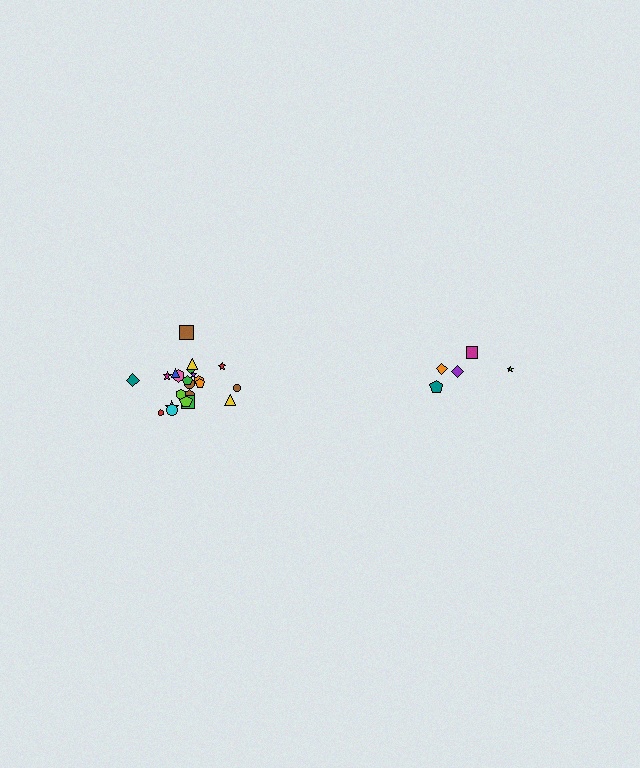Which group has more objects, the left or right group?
The left group.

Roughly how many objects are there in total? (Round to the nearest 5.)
Roughly 25 objects in total.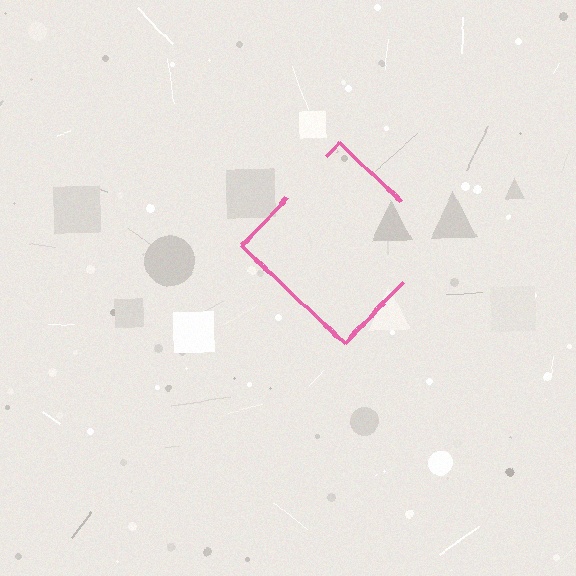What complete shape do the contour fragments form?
The contour fragments form a diamond.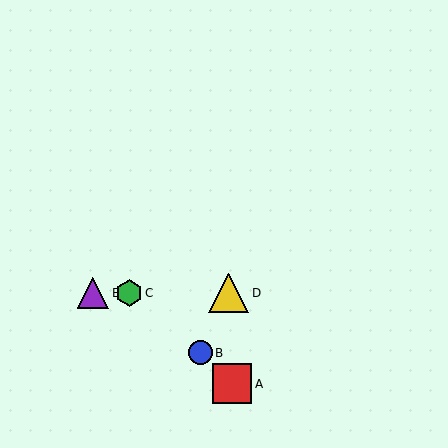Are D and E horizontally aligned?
Yes, both are at y≈293.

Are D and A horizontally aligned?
No, D is at y≈293 and A is at y≈384.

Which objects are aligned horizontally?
Objects C, D, E are aligned horizontally.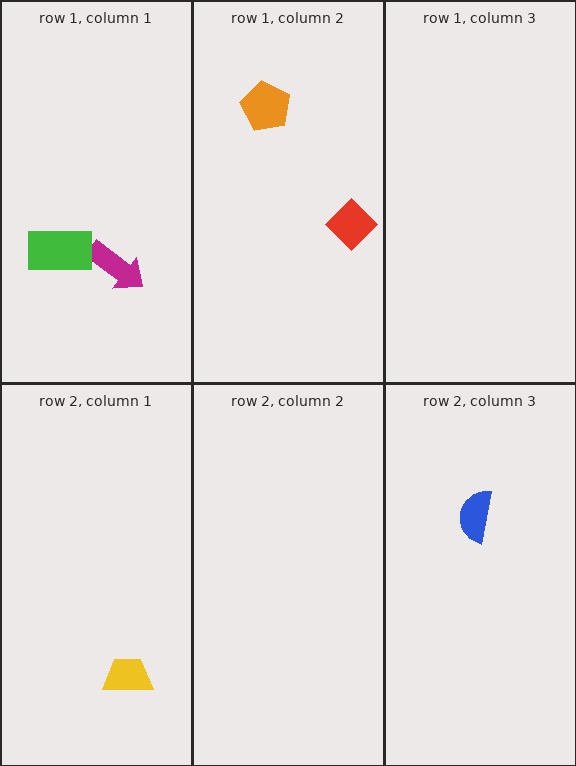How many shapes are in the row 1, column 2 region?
2.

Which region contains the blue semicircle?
The row 2, column 3 region.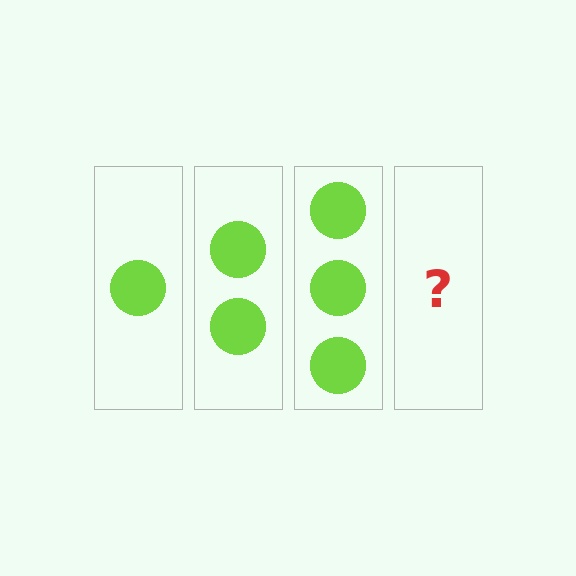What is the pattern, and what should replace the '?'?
The pattern is that each step adds one more circle. The '?' should be 4 circles.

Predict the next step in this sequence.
The next step is 4 circles.